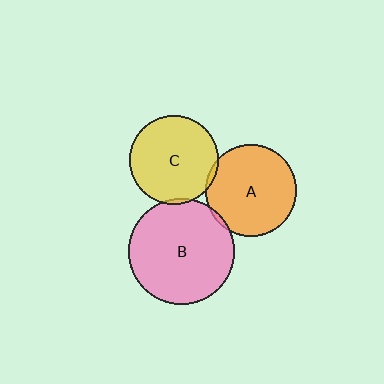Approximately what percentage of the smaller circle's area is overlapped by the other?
Approximately 5%.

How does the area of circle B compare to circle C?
Approximately 1.4 times.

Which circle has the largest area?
Circle B (pink).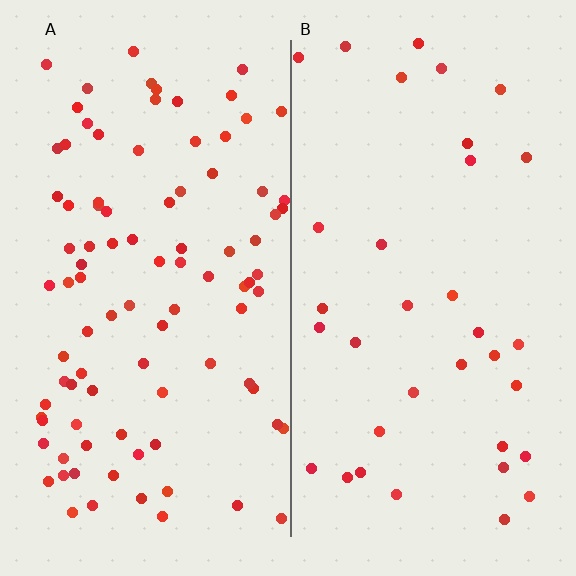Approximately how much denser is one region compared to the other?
Approximately 2.7× — region A over region B.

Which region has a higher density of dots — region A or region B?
A (the left).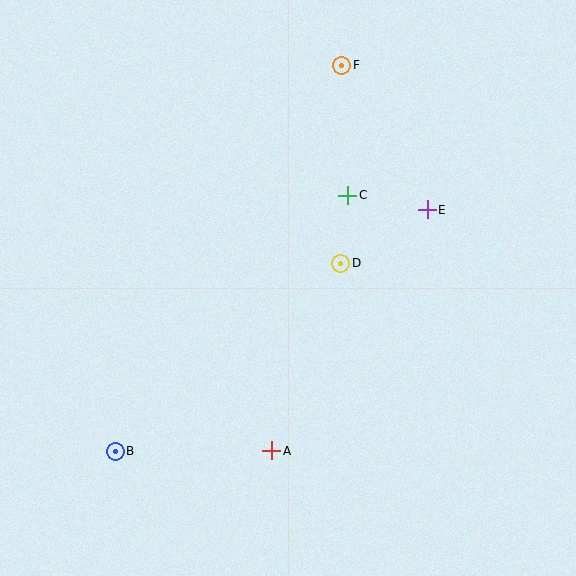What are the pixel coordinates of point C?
Point C is at (348, 195).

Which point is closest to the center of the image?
Point D at (341, 263) is closest to the center.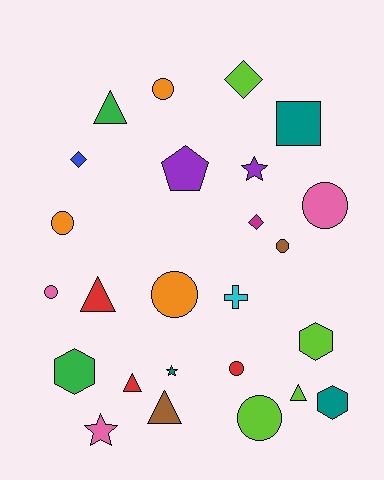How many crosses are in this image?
There is 1 cross.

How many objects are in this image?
There are 25 objects.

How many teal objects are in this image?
There are 3 teal objects.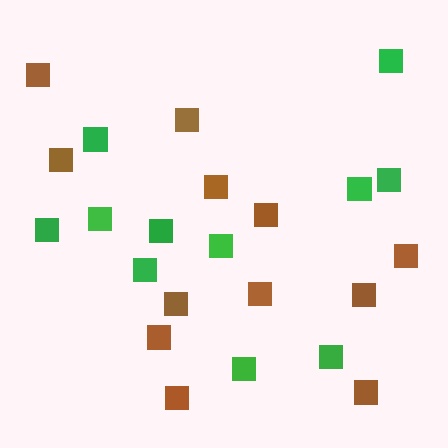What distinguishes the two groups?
There are 2 groups: one group of green squares (11) and one group of brown squares (12).